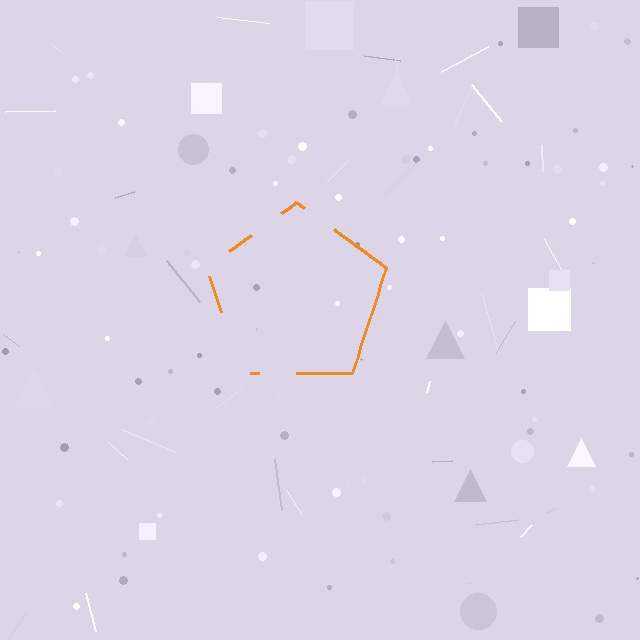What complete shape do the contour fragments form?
The contour fragments form a pentagon.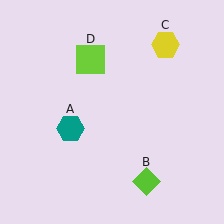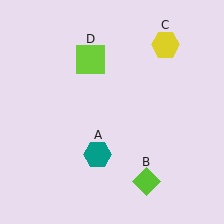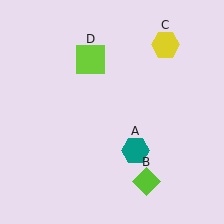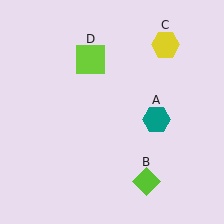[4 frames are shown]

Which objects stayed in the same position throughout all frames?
Lime diamond (object B) and yellow hexagon (object C) and lime square (object D) remained stationary.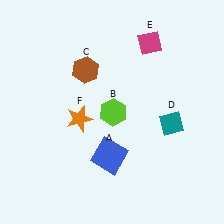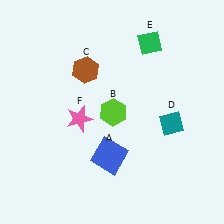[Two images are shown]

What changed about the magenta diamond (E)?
In Image 1, E is magenta. In Image 2, it changed to green.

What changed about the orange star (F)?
In Image 1, F is orange. In Image 2, it changed to pink.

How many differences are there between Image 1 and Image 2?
There are 2 differences between the two images.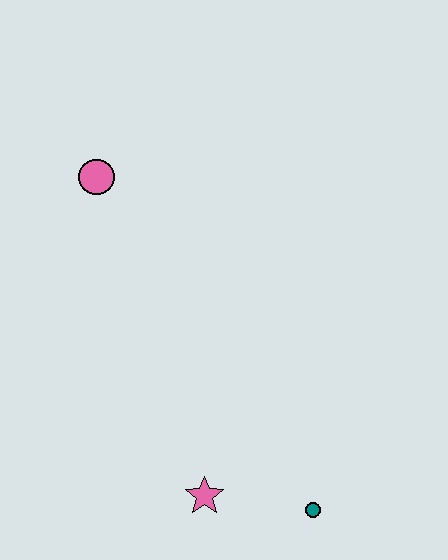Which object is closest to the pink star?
The teal circle is closest to the pink star.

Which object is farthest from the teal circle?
The pink circle is farthest from the teal circle.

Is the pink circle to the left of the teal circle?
Yes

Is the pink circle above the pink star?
Yes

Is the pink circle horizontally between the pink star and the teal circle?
No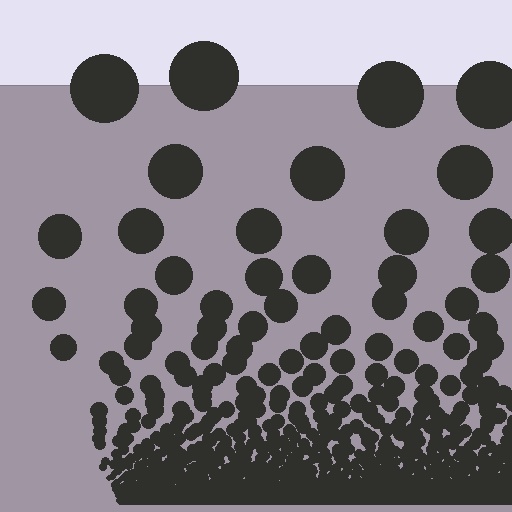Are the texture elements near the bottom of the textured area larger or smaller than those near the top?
Smaller. The gradient is inverted — elements near the bottom are smaller and denser.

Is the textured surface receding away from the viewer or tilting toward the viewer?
The surface appears to tilt toward the viewer. Texture elements get larger and sparser toward the top.